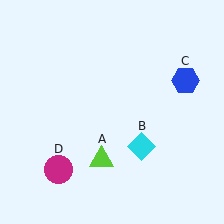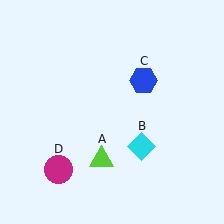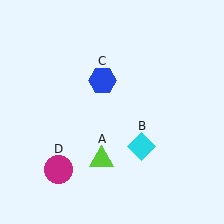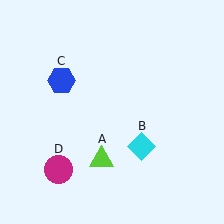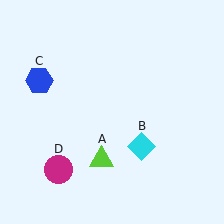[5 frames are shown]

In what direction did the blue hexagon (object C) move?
The blue hexagon (object C) moved left.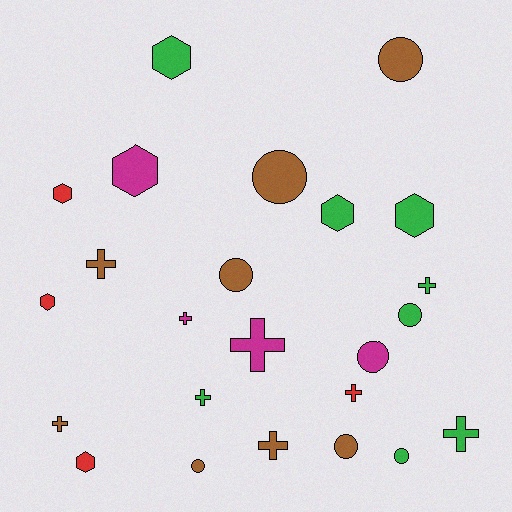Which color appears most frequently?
Green, with 8 objects.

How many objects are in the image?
There are 24 objects.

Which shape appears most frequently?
Cross, with 9 objects.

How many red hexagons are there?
There are 3 red hexagons.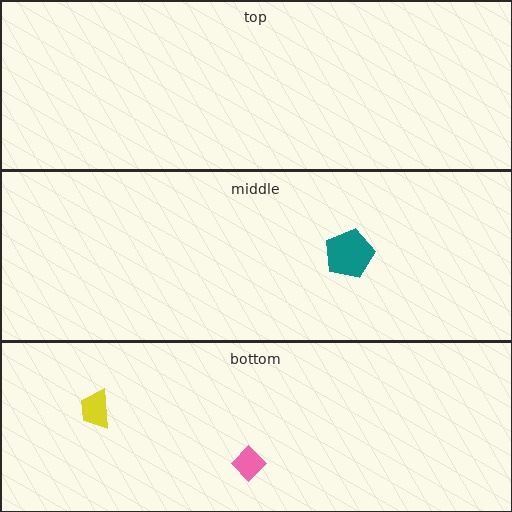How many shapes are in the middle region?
1.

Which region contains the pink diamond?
The bottom region.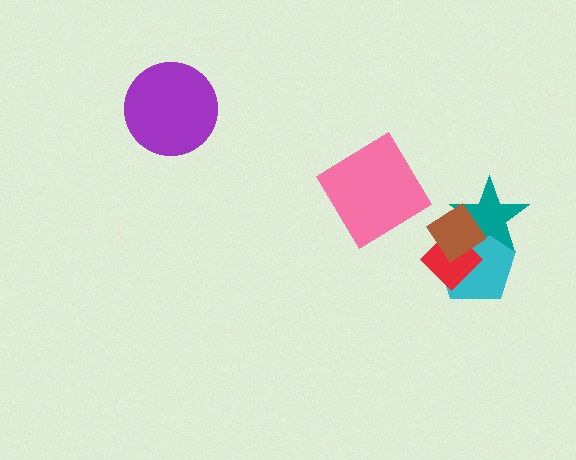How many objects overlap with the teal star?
3 objects overlap with the teal star.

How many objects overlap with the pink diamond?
0 objects overlap with the pink diamond.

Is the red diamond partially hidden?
Yes, it is partially covered by another shape.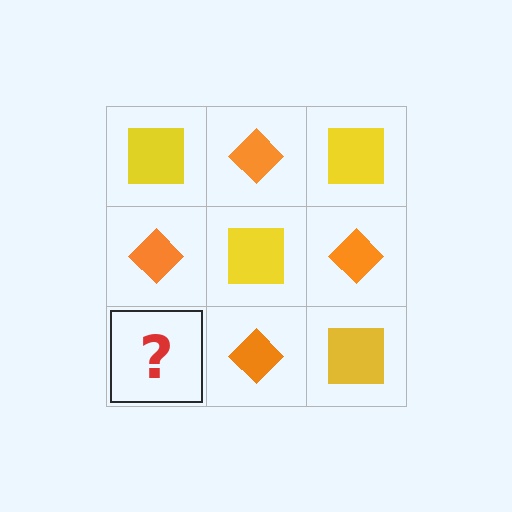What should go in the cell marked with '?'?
The missing cell should contain a yellow square.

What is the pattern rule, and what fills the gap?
The rule is that it alternates yellow square and orange diamond in a checkerboard pattern. The gap should be filled with a yellow square.